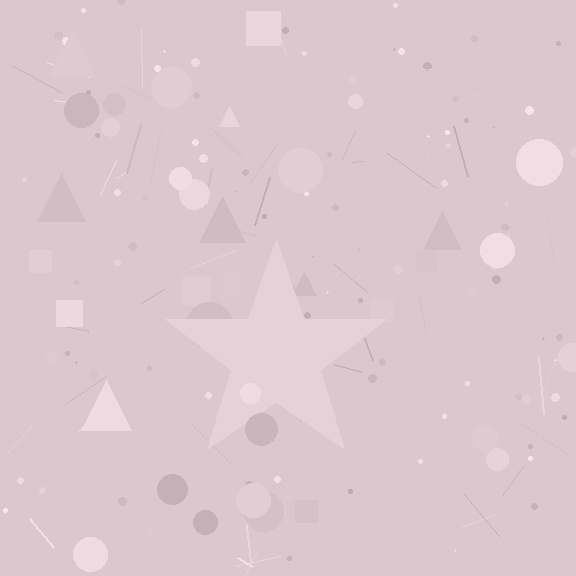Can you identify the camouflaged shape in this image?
The camouflaged shape is a star.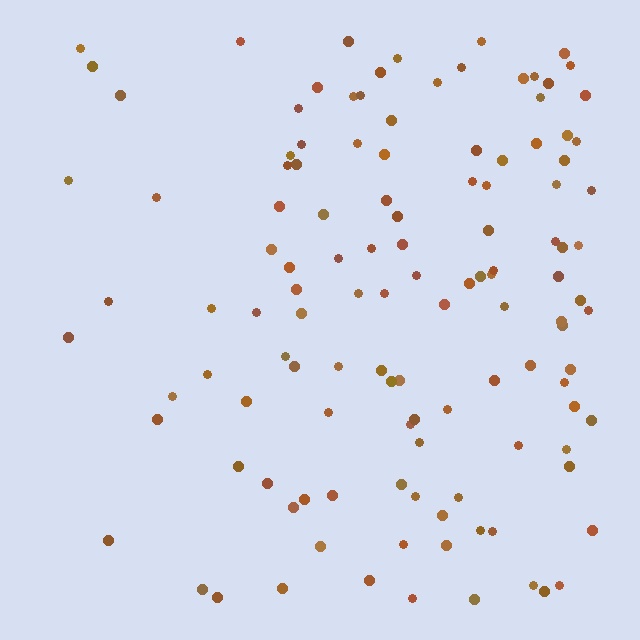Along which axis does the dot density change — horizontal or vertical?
Horizontal.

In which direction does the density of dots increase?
From left to right, with the right side densest.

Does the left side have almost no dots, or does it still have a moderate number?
Still a moderate number, just noticeably fewer than the right.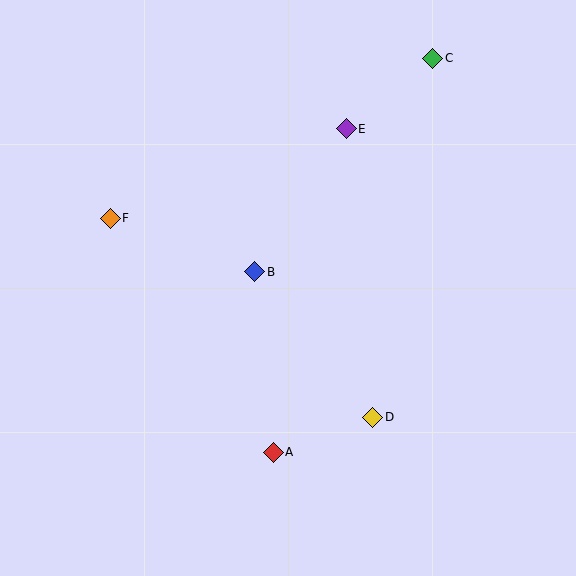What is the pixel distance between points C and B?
The distance between C and B is 278 pixels.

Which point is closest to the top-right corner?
Point C is closest to the top-right corner.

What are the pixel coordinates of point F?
Point F is at (110, 218).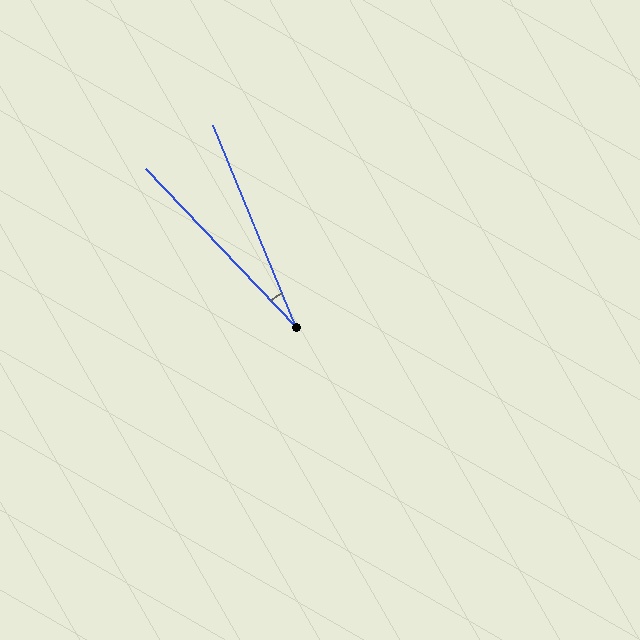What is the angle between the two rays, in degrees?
Approximately 21 degrees.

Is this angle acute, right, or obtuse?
It is acute.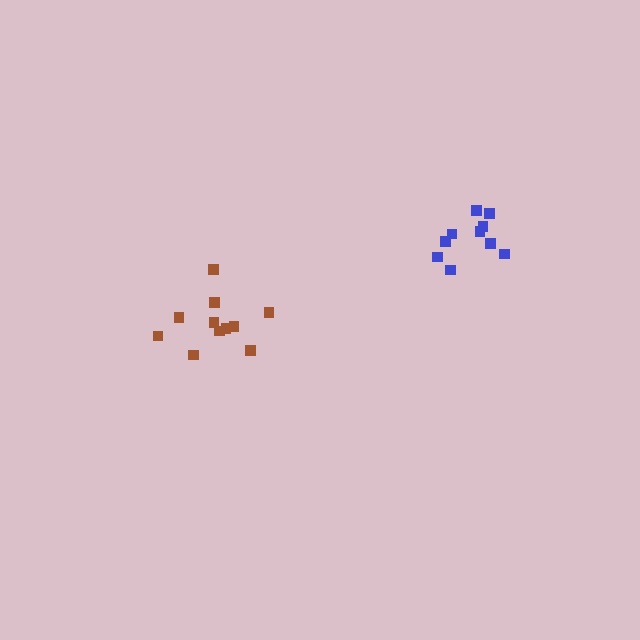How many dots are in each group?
Group 1: 10 dots, Group 2: 11 dots (21 total).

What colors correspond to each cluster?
The clusters are colored: blue, brown.